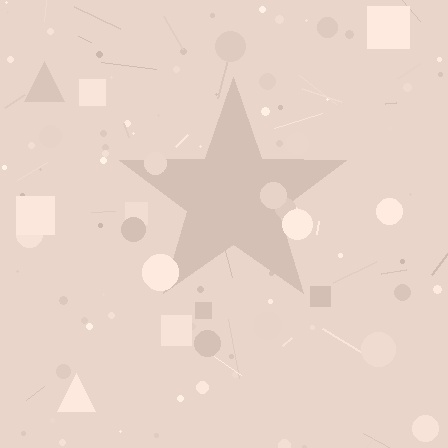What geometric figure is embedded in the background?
A star is embedded in the background.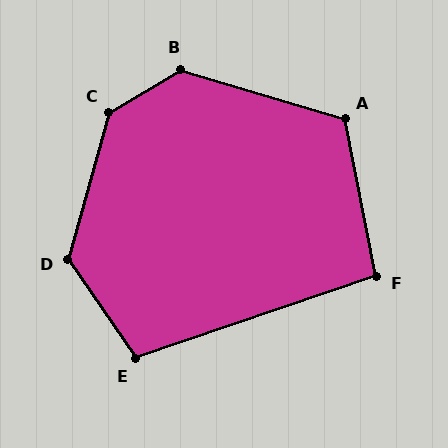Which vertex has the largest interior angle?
C, at approximately 136 degrees.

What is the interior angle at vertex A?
Approximately 118 degrees (obtuse).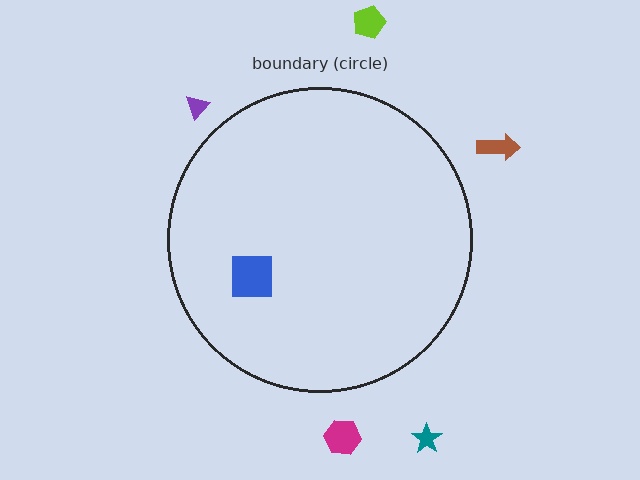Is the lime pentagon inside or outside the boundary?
Outside.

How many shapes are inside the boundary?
1 inside, 5 outside.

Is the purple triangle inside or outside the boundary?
Outside.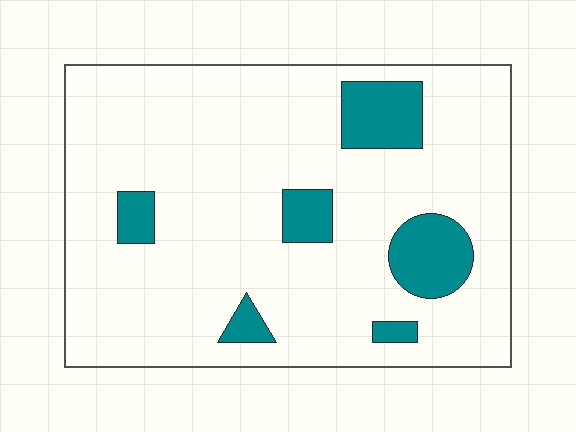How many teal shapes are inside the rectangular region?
6.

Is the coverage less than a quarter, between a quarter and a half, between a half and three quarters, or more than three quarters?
Less than a quarter.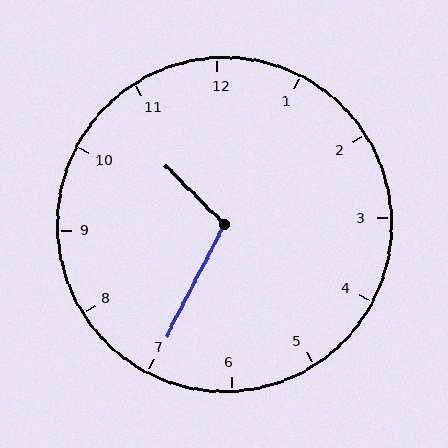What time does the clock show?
10:35.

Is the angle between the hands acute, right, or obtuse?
It is obtuse.